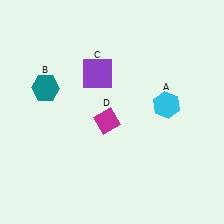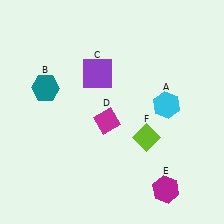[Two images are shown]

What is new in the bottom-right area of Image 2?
A magenta hexagon (E) was added in the bottom-right area of Image 2.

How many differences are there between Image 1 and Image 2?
There are 2 differences between the two images.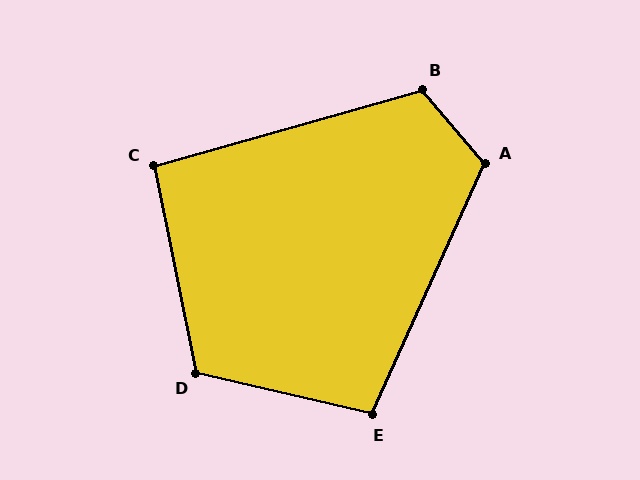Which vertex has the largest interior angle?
A, at approximately 116 degrees.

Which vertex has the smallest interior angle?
C, at approximately 94 degrees.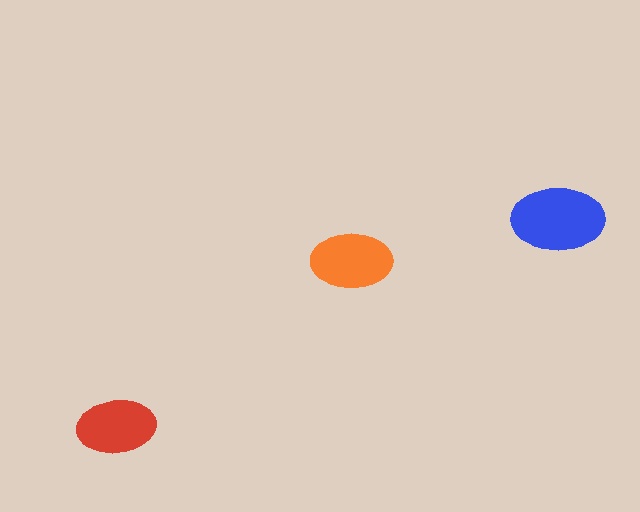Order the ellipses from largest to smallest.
the blue one, the orange one, the red one.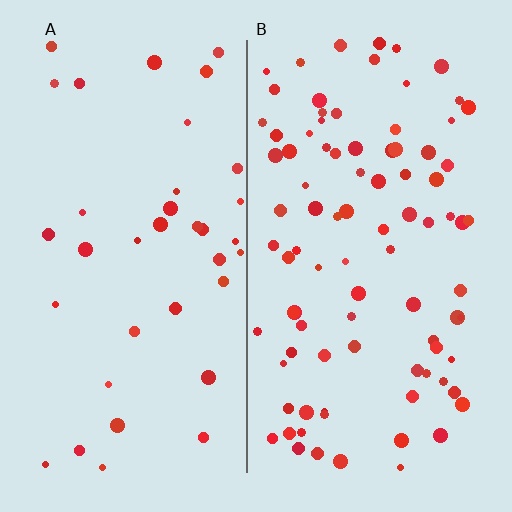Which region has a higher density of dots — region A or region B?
B (the right).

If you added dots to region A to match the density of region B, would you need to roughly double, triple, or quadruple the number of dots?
Approximately double.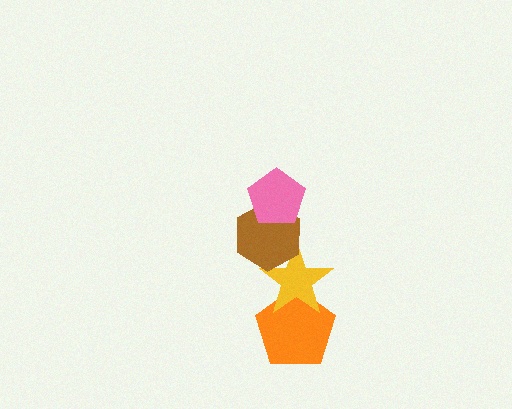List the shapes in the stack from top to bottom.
From top to bottom: the pink pentagon, the brown hexagon, the yellow star, the orange pentagon.